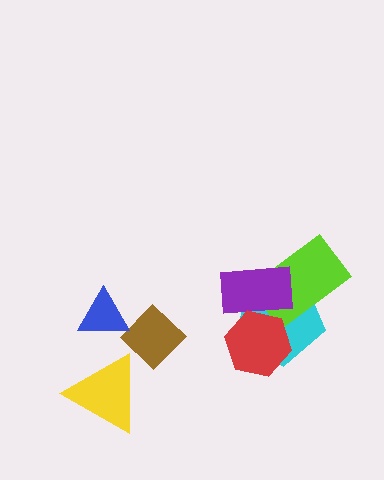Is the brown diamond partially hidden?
Yes, it is partially covered by another shape.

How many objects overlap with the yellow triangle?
0 objects overlap with the yellow triangle.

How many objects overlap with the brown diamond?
1 object overlaps with the brown diamond.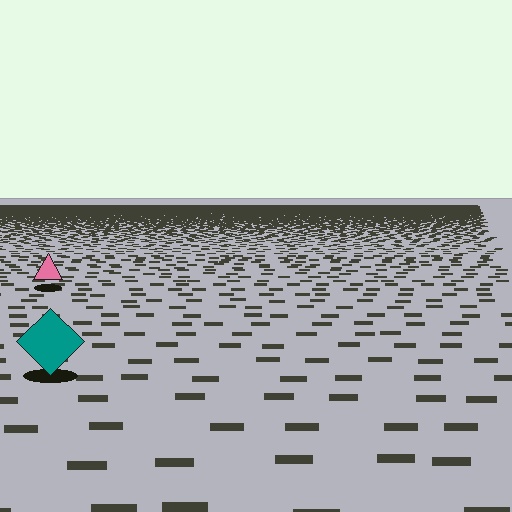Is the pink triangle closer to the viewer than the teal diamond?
No. The teal diamond is closer — you can tell from the texture gradient: the ground texture is coarser near it.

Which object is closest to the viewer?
The teal diamond is closest. The texture marks near it are larger and more spread out.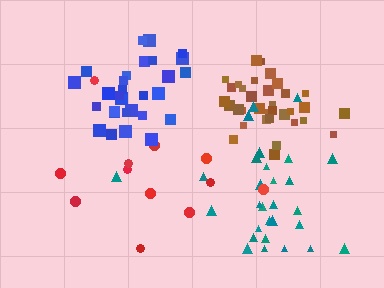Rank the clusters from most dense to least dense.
blue, brown, teal, red.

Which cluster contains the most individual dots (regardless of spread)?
Brown (34).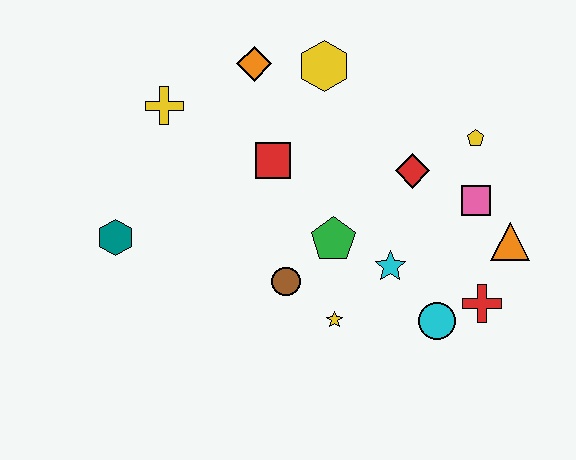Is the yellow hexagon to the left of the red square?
No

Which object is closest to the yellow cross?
The orange diamond is closest to the yellow cross.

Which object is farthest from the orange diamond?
The red cross is farthest from the orange diamond.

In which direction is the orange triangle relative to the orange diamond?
The orange triangle is to the right of the orange diamond.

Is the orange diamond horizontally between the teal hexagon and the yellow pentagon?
Yes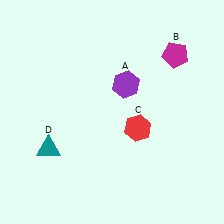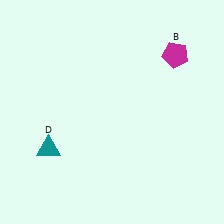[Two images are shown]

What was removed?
The red hexagon (C), the purple hexagon (A) were removed in Image 2.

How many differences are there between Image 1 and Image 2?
There are 2 differences between the two images.